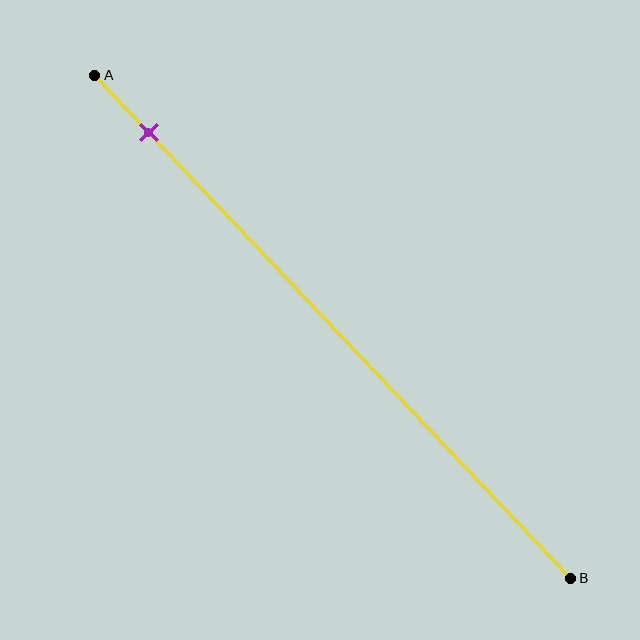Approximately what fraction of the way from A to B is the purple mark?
The purple mark is approximately 10% of the way from A to B.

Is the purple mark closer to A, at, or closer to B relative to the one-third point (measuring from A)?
The purple mark is closer to point A than the one-third point of segment AB.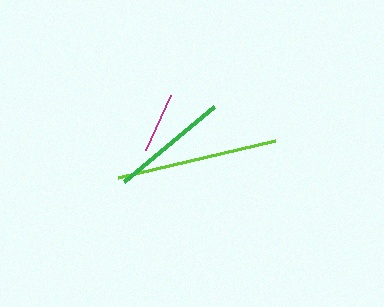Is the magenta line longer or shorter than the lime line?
The lime line is longer than the magenta line.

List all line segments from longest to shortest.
From longest to shortest: lime, green, magenta.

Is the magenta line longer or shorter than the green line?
The green line is longer than the magenta line.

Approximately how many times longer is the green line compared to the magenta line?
The green line is approximately 1.9 times the length of the magenta line.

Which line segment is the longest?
The lime line is the longest at approximately 161 pixels.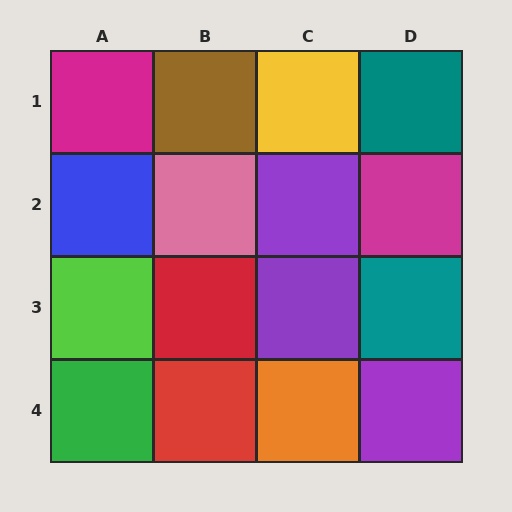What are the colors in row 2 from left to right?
Blue, pink, purple, magenta.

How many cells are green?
1 cell is green.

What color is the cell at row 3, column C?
Purple.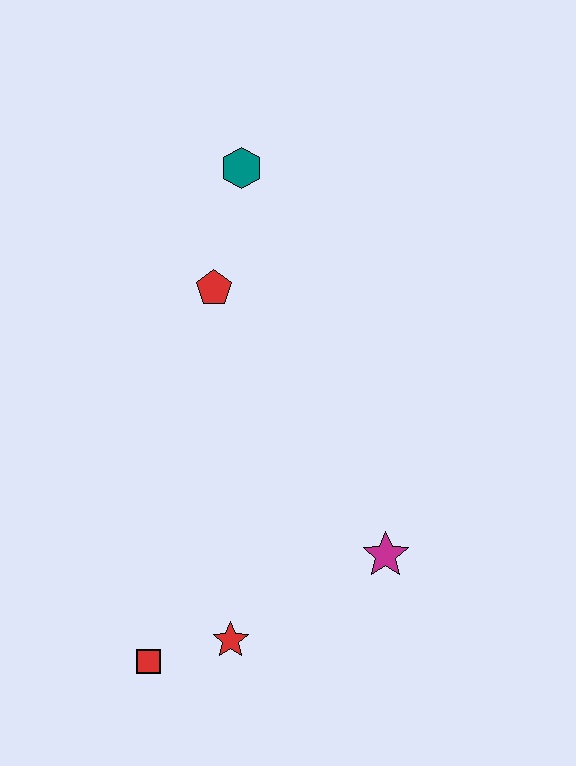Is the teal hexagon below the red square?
No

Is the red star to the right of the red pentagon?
Yes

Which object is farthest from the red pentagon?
The red square is farthest from the red pentagon.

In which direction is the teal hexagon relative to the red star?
The teal hexagon is above the red star.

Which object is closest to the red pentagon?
The teal hexagon is closest to the red pentagon.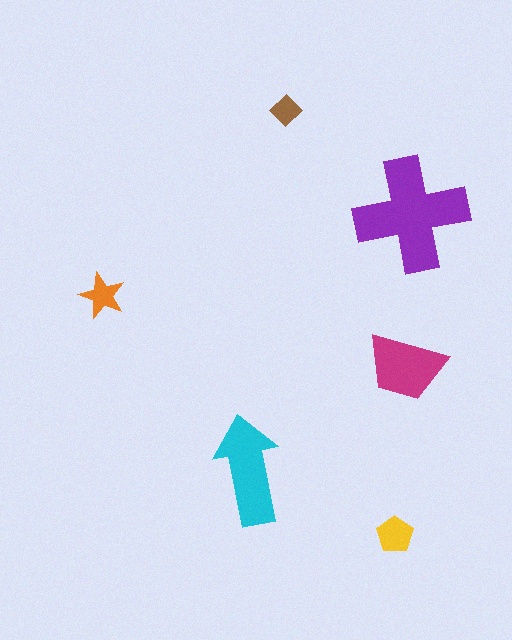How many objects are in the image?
There are 6 objects in the image.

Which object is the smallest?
The brown diamond.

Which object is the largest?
The purple cross.